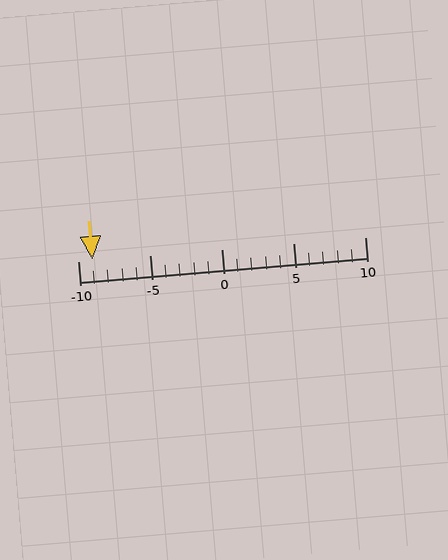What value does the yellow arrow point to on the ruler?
The yellow arrow points to approximately -9.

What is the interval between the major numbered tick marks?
The major tick marks are spaced 5 units apart.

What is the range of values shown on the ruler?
The ruler shows values from -10 to 10.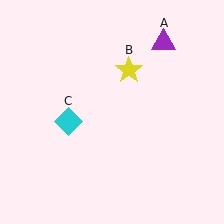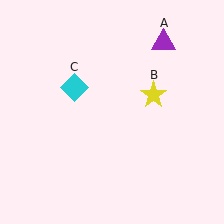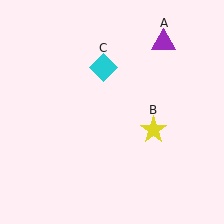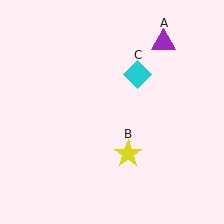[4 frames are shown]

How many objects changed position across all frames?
2 objects changed position: yellow star (object B), cyan diamond (object C).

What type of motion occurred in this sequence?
The yellow star (object B), cyan diamond (object C) rotated clockwise around the center of the scene.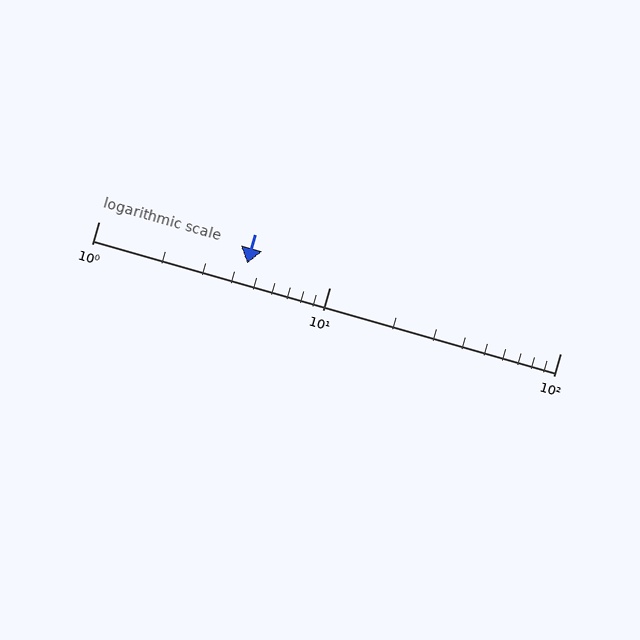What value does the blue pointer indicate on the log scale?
The pointer indicates approximately 4.4.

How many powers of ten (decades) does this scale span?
The scale spans 2 decades, from 1 to 100.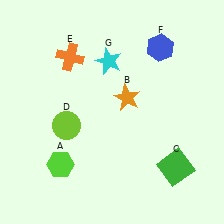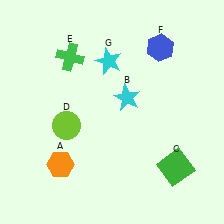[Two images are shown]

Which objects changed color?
A changed from lime to orange. B changed from orange to cyan. E changed from orange to green.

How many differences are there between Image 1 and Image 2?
There are 3 differences between the two images.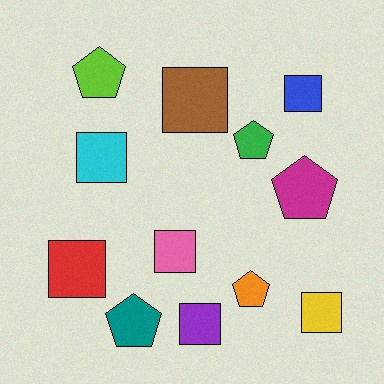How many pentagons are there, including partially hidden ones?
There are 5 pentagons.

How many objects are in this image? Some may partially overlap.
There are 12 objects.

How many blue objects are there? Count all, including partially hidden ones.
There is 1 blue object.